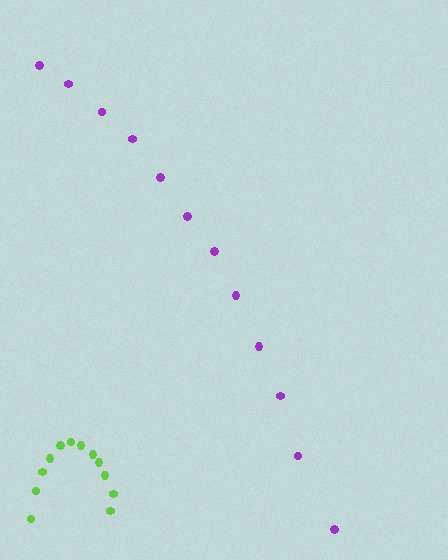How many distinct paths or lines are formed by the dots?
There are 2 distinct paths.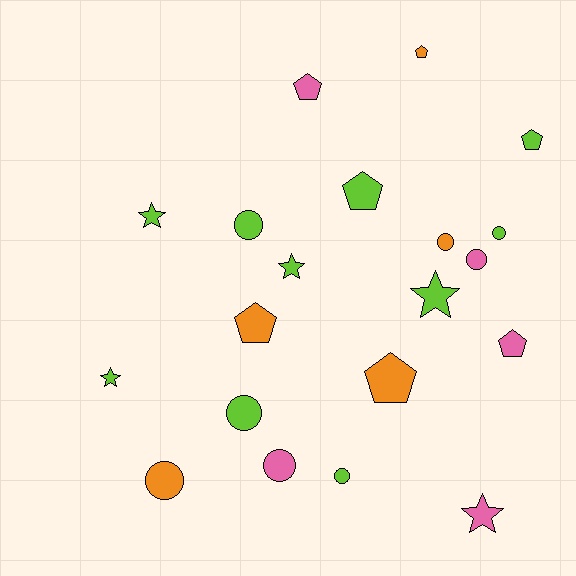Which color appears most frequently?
Lime, with 10 objects.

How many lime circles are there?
There are 4 lime circles.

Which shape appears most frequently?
Circle, with 8 objects.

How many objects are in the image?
There are 20 objects.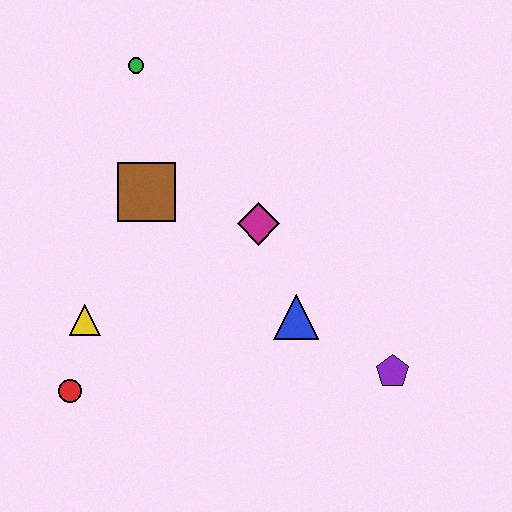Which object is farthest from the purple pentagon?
The green circle is farthest from the purple pentagon.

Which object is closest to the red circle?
The yellow triangle is closest to the red circle.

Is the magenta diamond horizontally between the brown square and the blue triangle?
Yes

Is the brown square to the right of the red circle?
Yes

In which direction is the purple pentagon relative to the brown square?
The purple pentagon is to the right of the brown square.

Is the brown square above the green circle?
No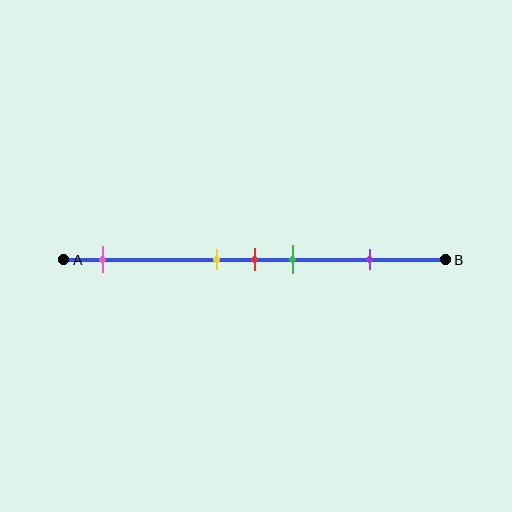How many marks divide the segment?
There are 5 marks dividing the segment.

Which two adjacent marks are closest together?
The yellow and red marks are the closest adjacent pair.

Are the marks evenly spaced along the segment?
No, the marks are not evenly spaced.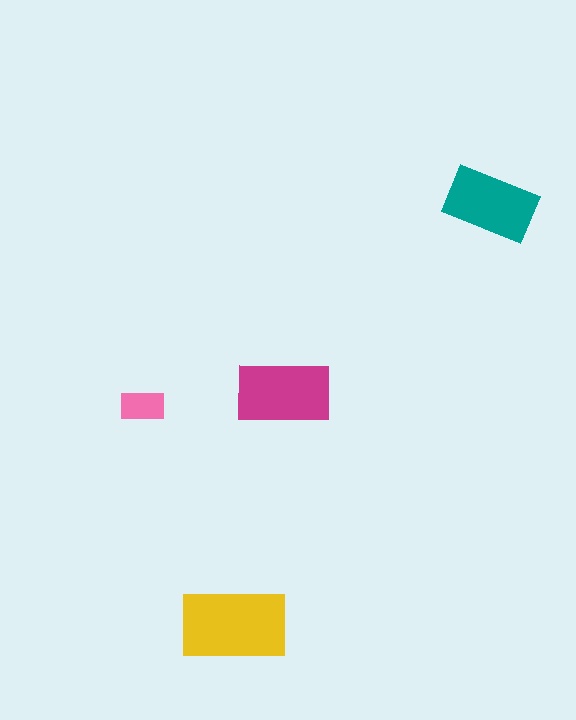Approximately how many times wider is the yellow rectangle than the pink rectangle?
About 2.5 times wider.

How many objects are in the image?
There are 4 objects in the image.